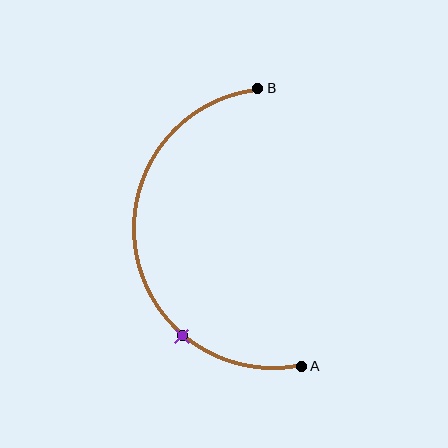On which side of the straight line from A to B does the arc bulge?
The arc bulges to the left of the straight line connecting A and B.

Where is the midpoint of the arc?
The arc midpoint is the point on the curve farthest from the straight line joining A and B. It sits to the left of that line.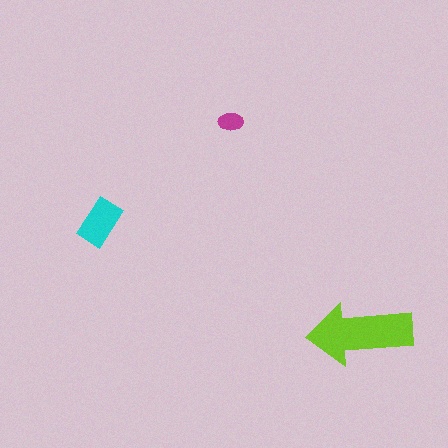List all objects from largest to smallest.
The lime arrow, the cyan rectangle, the magenta ellipse.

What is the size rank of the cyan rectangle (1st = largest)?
2nd.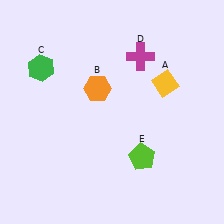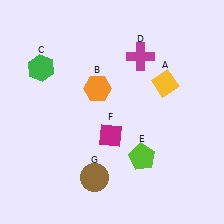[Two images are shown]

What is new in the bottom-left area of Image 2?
A magenta diamond (F) was added in the bottom-left area of Image 2.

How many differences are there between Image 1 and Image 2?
There are 2 differences between the two images.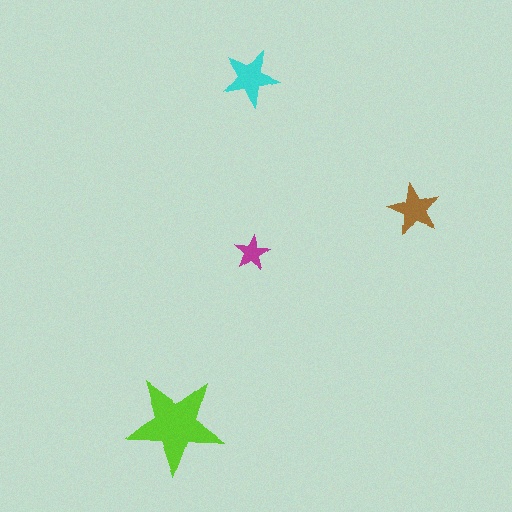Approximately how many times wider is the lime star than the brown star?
About 2 times wider.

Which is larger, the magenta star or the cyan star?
The cyan one.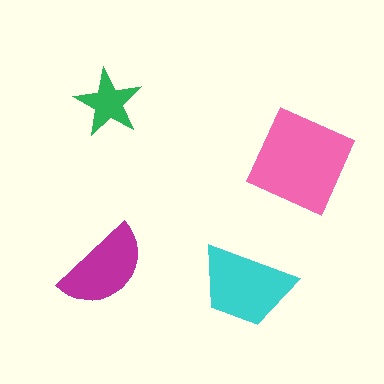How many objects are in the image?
There are 4 objects in the image.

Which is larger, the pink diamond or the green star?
The pink diamond.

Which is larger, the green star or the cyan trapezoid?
The cyan trapezoid.